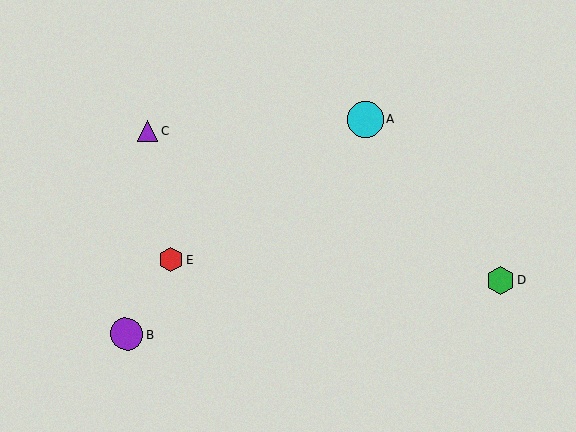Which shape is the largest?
The cyan circle (labeled A) is the largest.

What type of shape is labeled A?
Shape A is a cyan circle.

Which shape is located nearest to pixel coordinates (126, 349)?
The purple circle (labeled B) at (126, 334) is nearest to that location.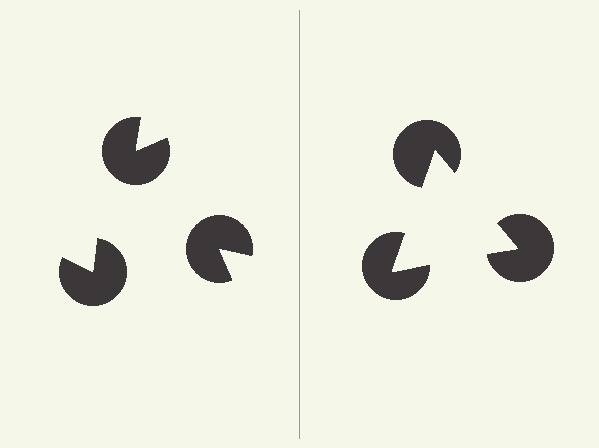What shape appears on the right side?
An illusory triangle.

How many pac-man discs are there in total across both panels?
6 — 3 on each side.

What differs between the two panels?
The pac-man discs are positioned identically on both sides; only the wedge orientations differ. On the right they align to a triangle; on the left they are misaligned.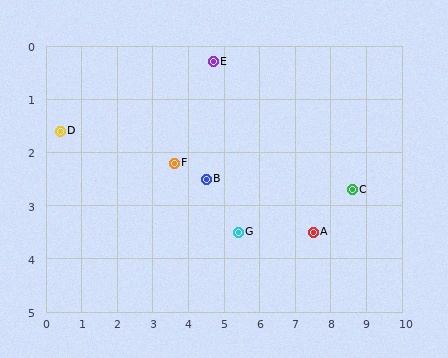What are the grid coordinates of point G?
Point G is at approximately (5.4, 3.5).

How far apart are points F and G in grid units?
Points F and G are about 2.2 grid units apart.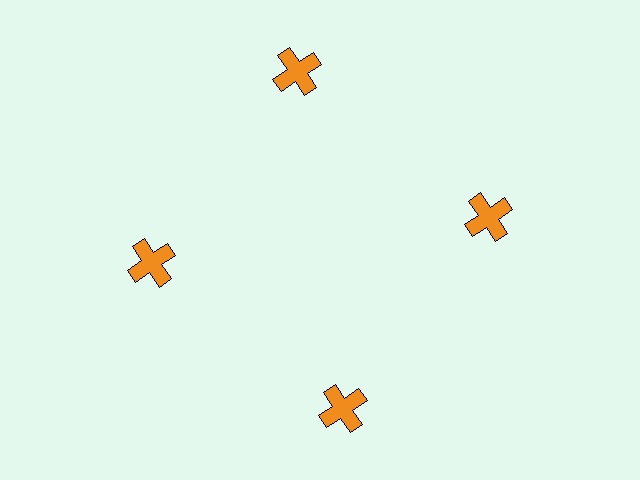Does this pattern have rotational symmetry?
Yes, this pattern has 4-fold rotational symmetry. It looks the same after rotating 90 degrees around the center.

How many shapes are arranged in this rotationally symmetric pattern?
There are 4 shapes, arranged in 4 groups of 1.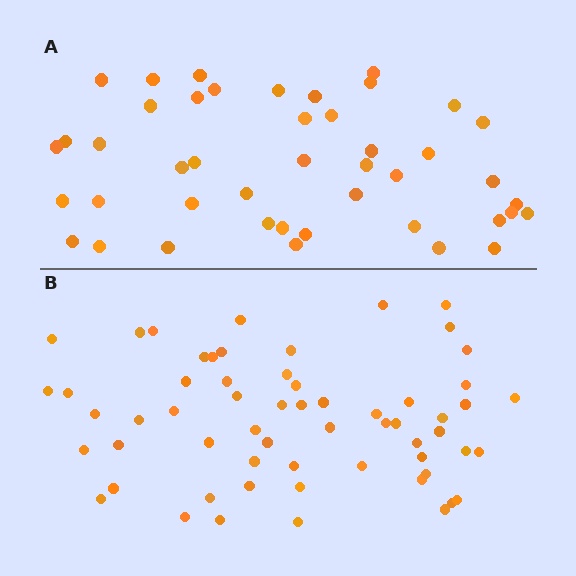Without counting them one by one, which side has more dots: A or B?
Region B (the bottom region) has more dots.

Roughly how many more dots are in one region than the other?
Region B has approximately 15 more dots than region A.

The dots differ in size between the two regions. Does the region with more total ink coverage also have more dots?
No. Region A has more total ink coverage because its dots are larger, but region B actually contains more individual dots. Total area can be misleading — the number of items is what matters here.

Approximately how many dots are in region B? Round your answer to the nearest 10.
About 60 dots.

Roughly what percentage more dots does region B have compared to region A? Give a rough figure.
About 35% more.